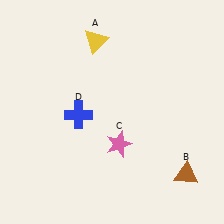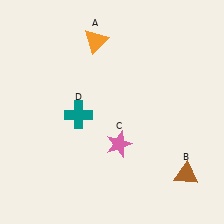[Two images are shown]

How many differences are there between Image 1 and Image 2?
There are 2 differences between the two images.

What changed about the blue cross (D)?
In Image 1, D is blue. In Image 2, it changed to teal.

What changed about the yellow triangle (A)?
In Image 1, A is yellow. In Image 2, it changed to orange.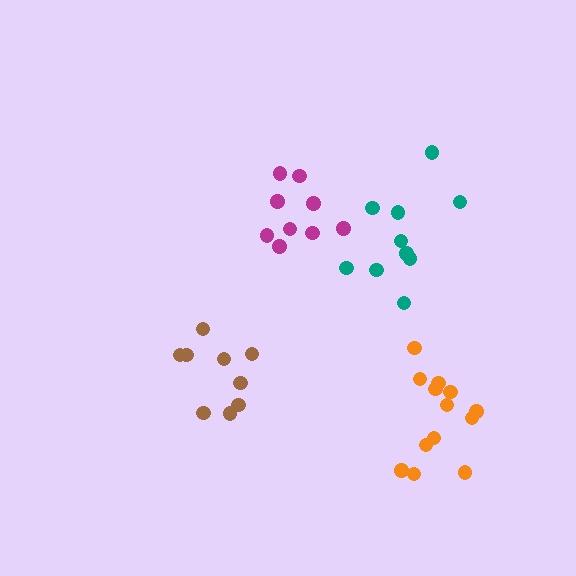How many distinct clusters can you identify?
There are 4 distinct clusters.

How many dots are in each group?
Group 1: 10 dots, Group 2: 10 dots, Group 3: 9 dots, Group 4: 13 dots (42 total).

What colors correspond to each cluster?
The clusters are colored: teal, magenta, brown, orange.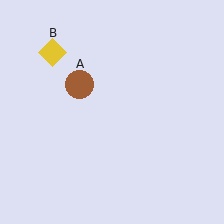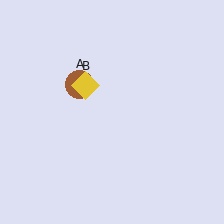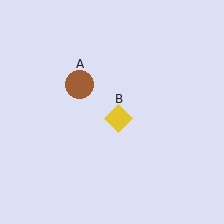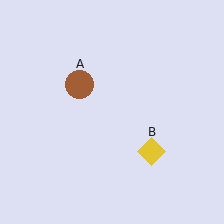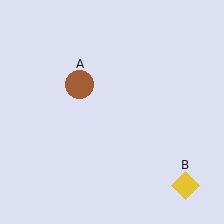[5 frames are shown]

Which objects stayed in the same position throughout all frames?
Brown circle (object A) remained stationary.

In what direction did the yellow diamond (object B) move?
The yellow diamond (object B) moved down and to the right.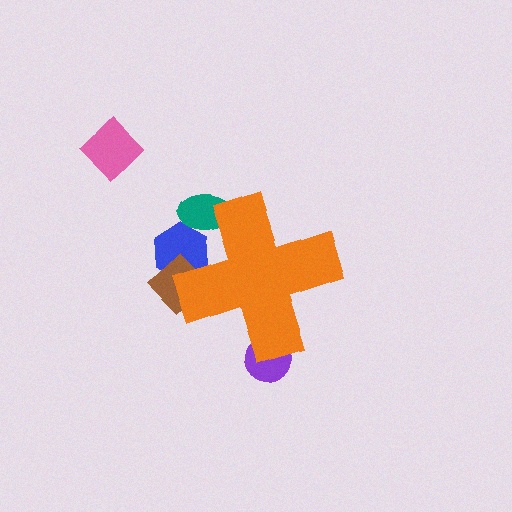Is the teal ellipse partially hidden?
Yes, the teal ellipse is partially hidden behind the orange cross.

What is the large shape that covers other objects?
An orange cross.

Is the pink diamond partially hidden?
No, the pink diamond is fully visible.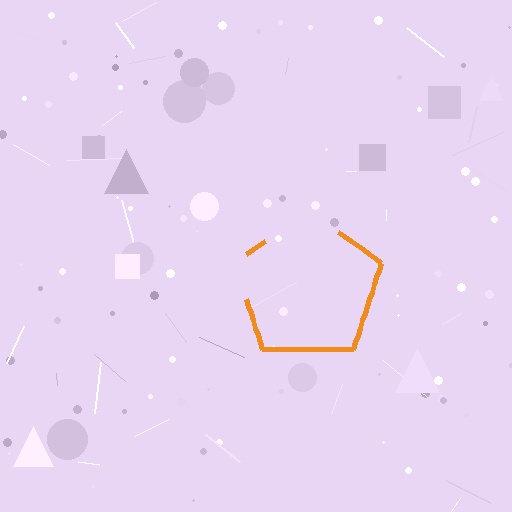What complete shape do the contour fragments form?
The contour fragments form a pentagon.